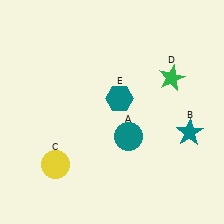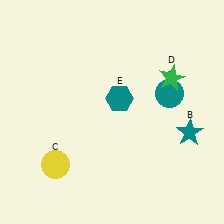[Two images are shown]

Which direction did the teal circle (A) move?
The teal circle (A) moved up.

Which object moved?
The teal circle (A) moved up.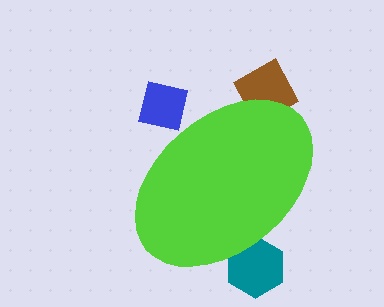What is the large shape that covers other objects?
A lime ellipse.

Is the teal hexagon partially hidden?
Yes, the teal hexagon is partially hidden behind the lime ellipse.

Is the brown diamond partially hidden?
Yes, the brown diamond is partially hidden behind the lime ellipse.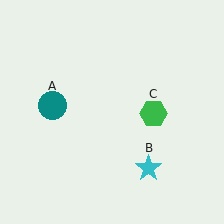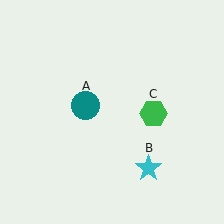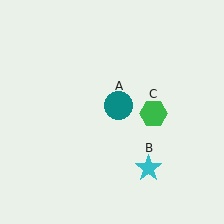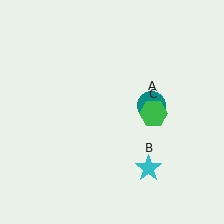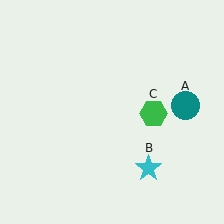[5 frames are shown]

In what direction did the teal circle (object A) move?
The teal circle (object A) moved right.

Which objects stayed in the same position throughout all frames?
Cyan star (object B) and green hexagon (object C) remained stationary.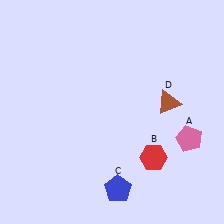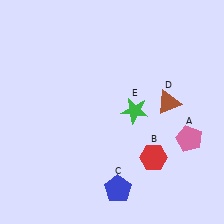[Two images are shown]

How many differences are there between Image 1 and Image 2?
There is 1 difference between the two images.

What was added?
A green star (E) was added in Image 2.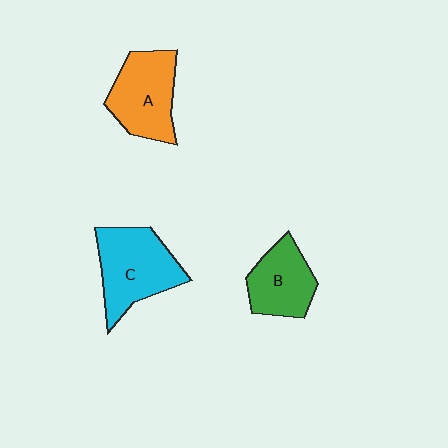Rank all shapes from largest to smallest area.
From largest to smallest: C (cyan), A (orange), B (green).